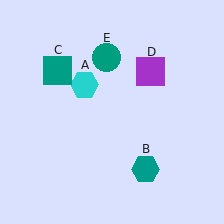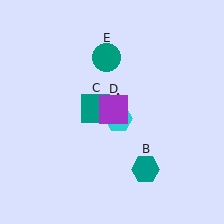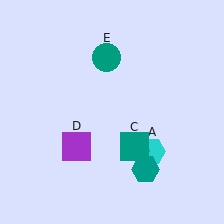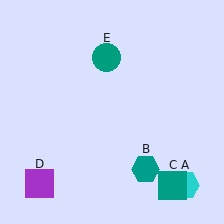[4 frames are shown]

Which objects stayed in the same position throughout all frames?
Teal hexagon (object B) and teal circle (object E) remained stationary.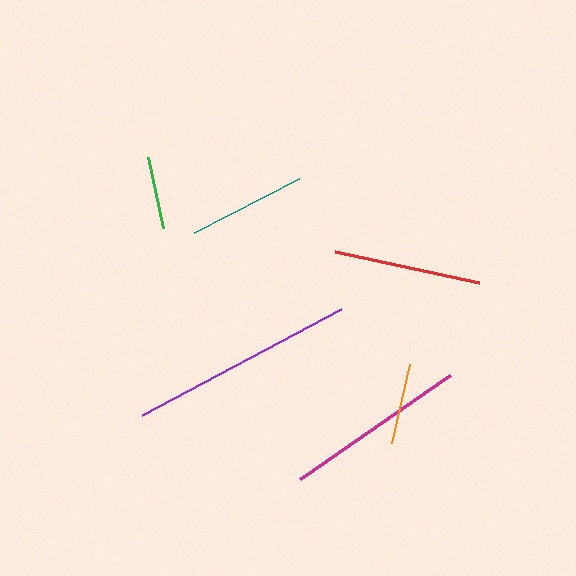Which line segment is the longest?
The purple line is the longest at approximately 225 pixels.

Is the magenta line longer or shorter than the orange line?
The magenta line is longer than the orange line.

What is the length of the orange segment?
The orange segment is approximately 81 pixels long.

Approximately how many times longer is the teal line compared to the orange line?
The teal line is approximately 1.4 times the length of the orange line.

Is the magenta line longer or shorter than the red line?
The magenta line is longer than the red line.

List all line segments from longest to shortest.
From longest to shortest: purple, magenta, red, teal, orange, green.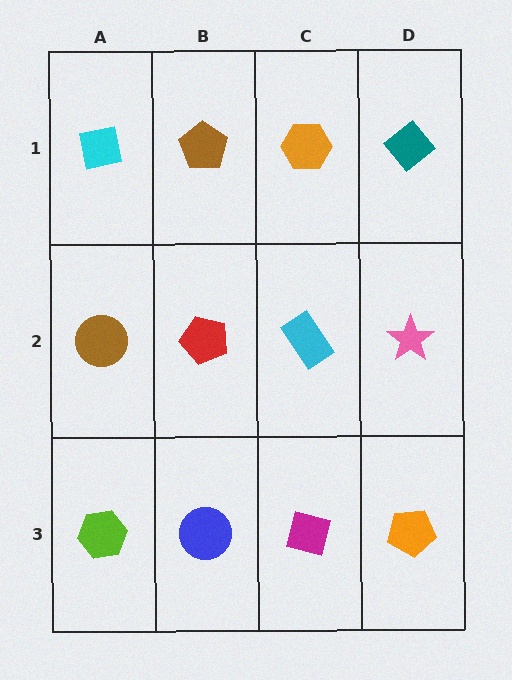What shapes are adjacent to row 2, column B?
A brown pentagon (row 1, column B), a blue circle (row 3, column B), a brown circle (row 2, column A), a cyan rectangle (row 2, column C).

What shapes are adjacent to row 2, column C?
An orange hexagon (row 1, column C), a magenta square (row 3, column C), a red pentagon (row 2, column B), a pink star (row 2, column D).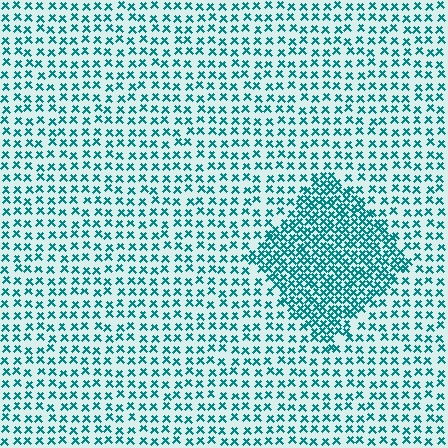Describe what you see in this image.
The image contains small teal elements arranged at two different densities. A diamond-shaped region is visible where the elements are more densely packed than the surrounding area.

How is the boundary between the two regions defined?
The boundary is defined by a change in element density (approximately 2.2x ratio). All elements are the same color, size, and shape.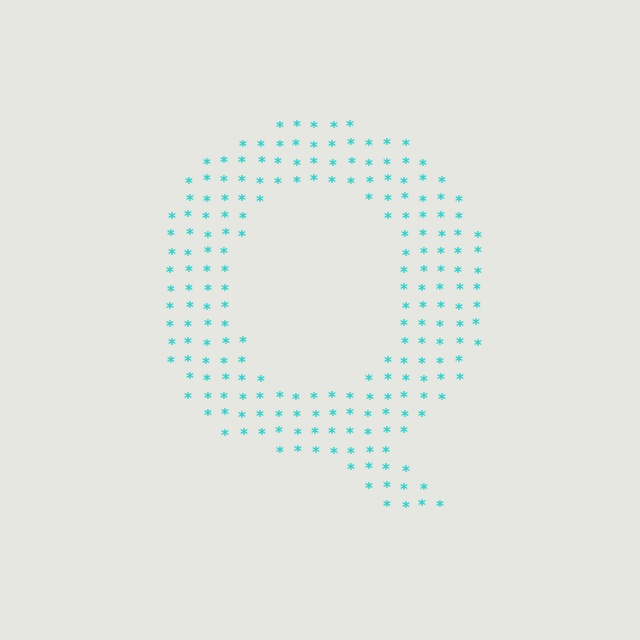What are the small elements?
The small elements are asterisks.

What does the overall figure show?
The overall figure shows the letter Q.